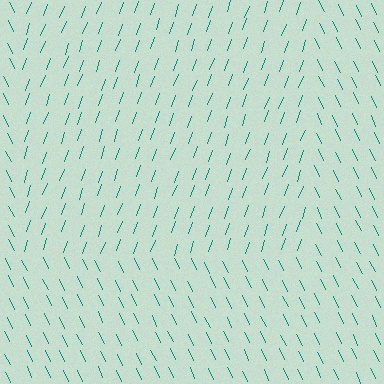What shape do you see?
I see a rectangle.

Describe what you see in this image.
The image is filled with small teal line segments. A rectangle region in the image has lines oriented differently from the surrounding lines, creating a visible texture boundary.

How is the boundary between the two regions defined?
The boundary is defined purely by a change in line orientation (approximately 45 degrees difference). All lines are the same color and thickness.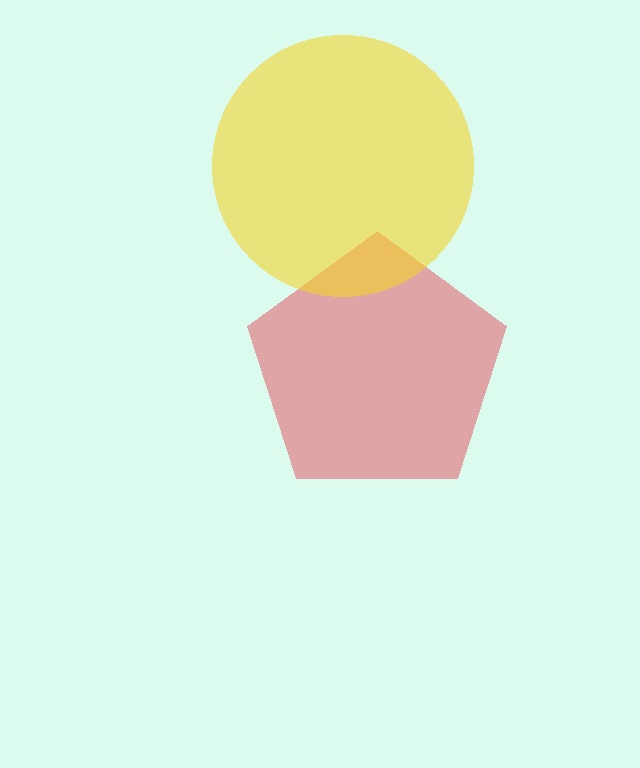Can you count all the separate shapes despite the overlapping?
Yes, there are 2 separate shapes.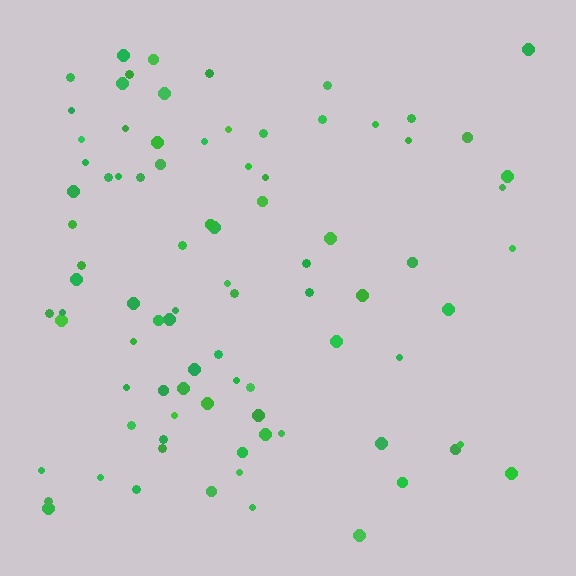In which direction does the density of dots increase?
From right to left, with the left side densest.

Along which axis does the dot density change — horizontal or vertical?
Horizontal.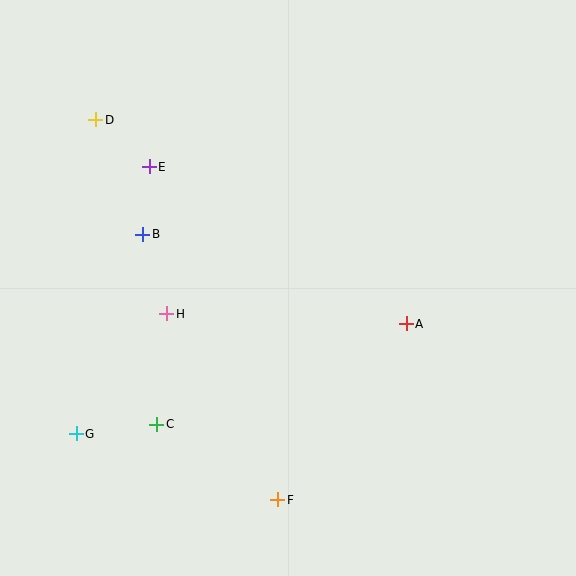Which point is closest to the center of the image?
Point A at (406, 324) is closest to the center.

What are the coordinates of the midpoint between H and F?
The midpoint between H and F is at (222, 407).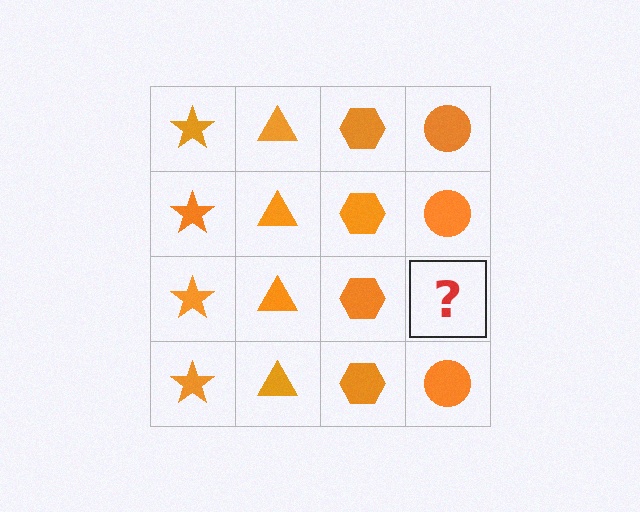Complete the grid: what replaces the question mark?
The question mark should be replaced with an orange circle.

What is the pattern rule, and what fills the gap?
The rule is that each column has a consistent shape. The gap should be filled with an orange circle.